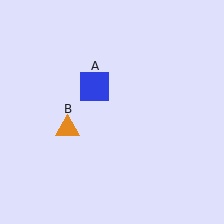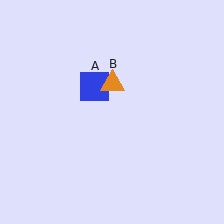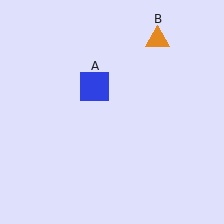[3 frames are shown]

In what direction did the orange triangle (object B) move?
The orange triangle (object B) moved up and to the right.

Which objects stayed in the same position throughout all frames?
Blue square (object A) remained stationary.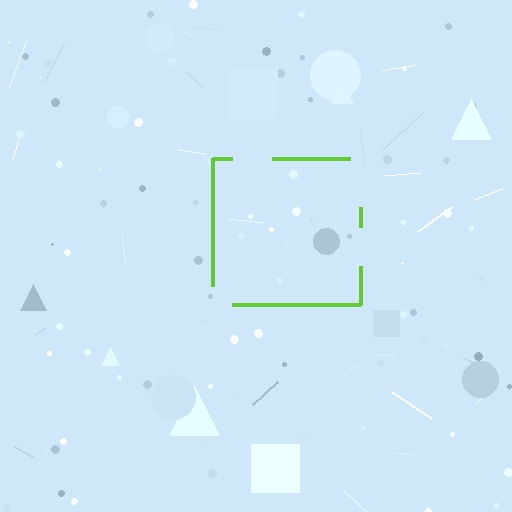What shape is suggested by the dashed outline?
The dashed outline suggests a square.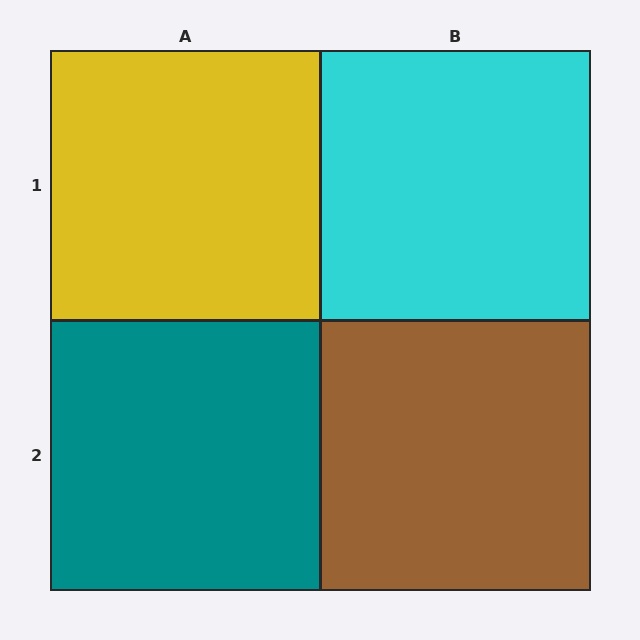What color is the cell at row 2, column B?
Brown.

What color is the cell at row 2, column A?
Teal.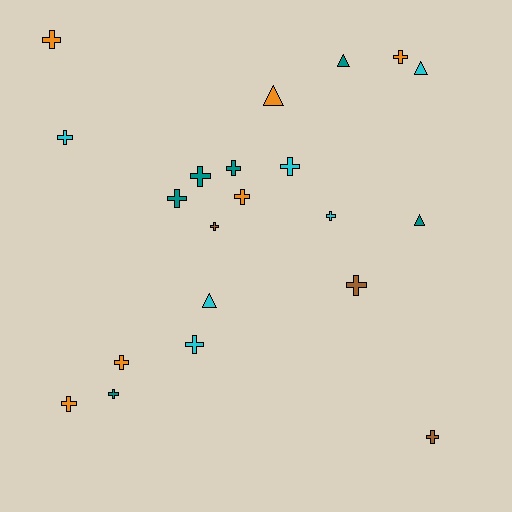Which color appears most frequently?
Orange, with 6 objects.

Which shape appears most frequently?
Cross, with 16 objects.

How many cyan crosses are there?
There are 4 cyan crosses.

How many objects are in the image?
There are 21 objects.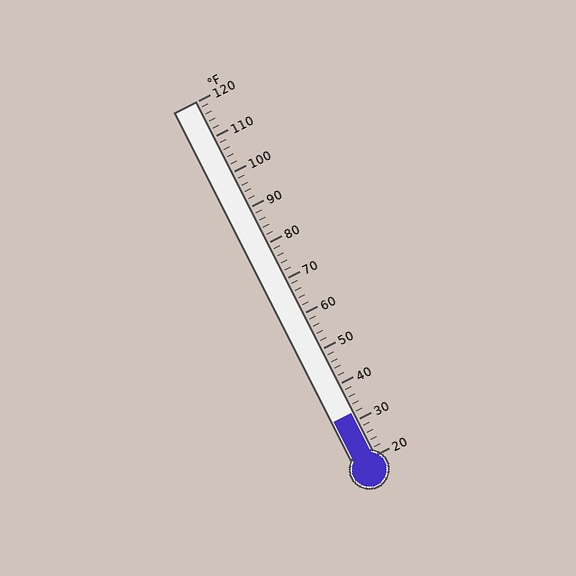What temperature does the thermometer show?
The thermometer shows approximately 32°F.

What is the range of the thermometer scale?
The thermometer scale ranges from 20°F to 120°F.